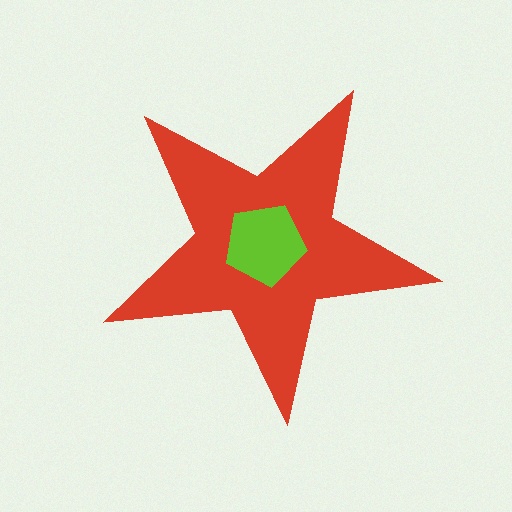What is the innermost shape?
The lime pentagon.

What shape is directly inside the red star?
The lime pentagon.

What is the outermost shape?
The red star.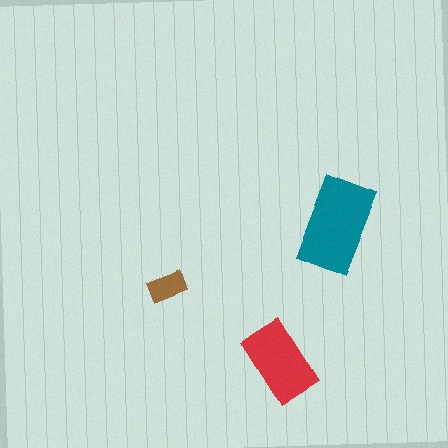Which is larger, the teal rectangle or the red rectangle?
The teal one.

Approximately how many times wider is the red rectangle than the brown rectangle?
About 2 times wider.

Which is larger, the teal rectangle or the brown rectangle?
The teal one.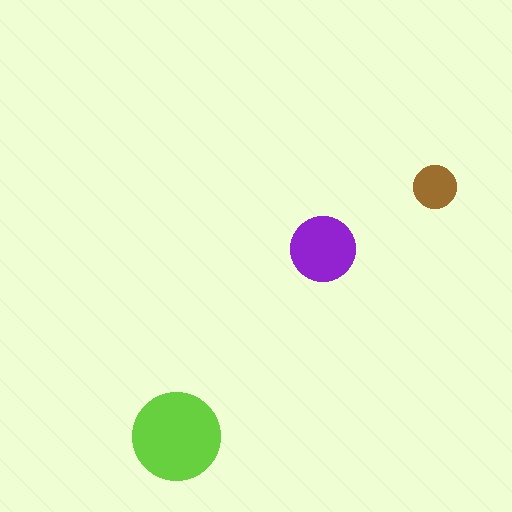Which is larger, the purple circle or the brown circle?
The purple one.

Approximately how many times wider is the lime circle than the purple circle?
About 1.5 times wider.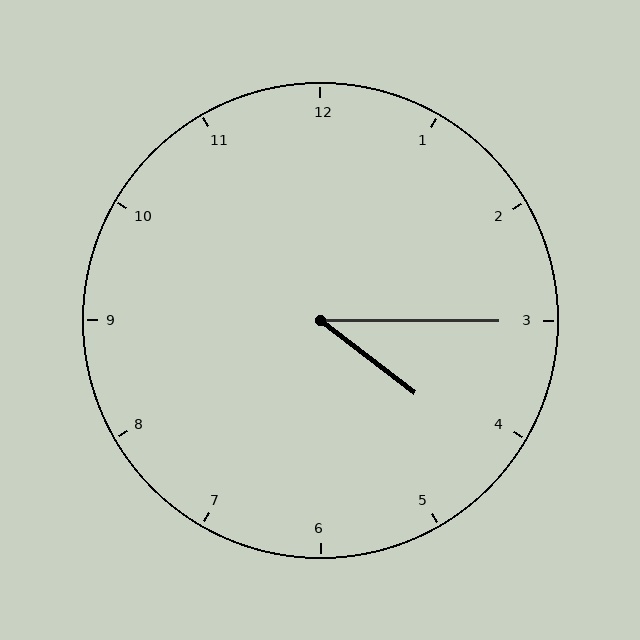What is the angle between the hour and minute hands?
Approximately 38 degrees.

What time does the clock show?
4:15.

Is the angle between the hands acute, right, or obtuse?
It is acute.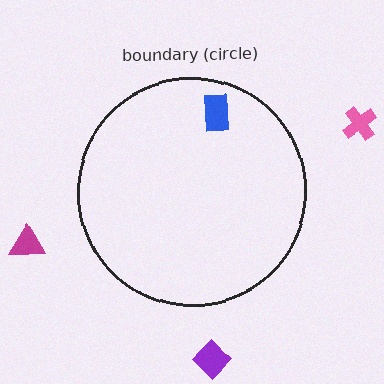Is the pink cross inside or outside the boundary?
Outside.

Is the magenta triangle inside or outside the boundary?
Outside.